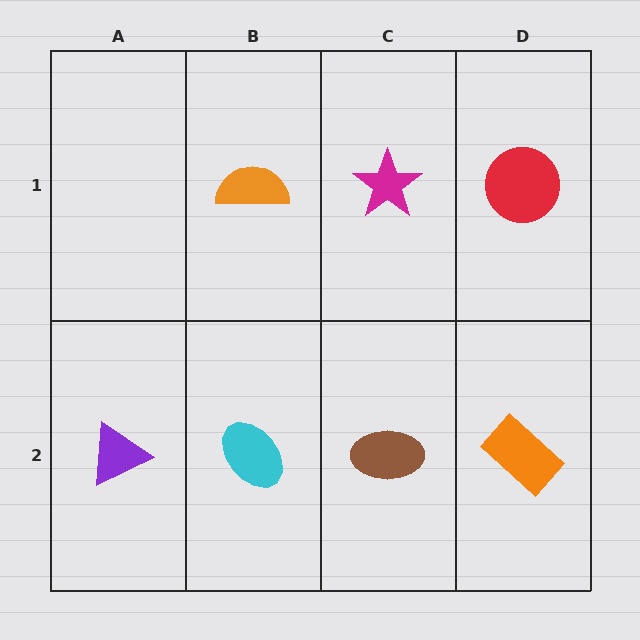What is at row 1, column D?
A red circle.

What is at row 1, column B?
An orange semicircle.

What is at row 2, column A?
A purple triangle.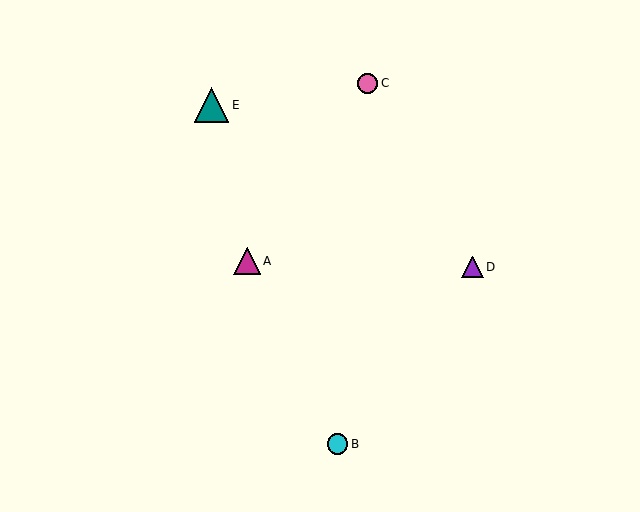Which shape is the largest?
The teal triangle (labeled E) is the largest.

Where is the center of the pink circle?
The center of the pink circle is at (368, 83).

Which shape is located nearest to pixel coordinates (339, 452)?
The cyan circle (labeled B) at (337, 444) is nearest to that location.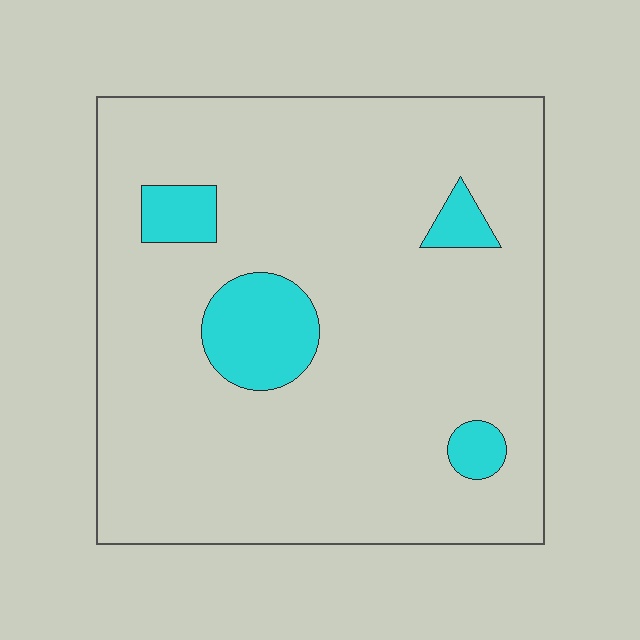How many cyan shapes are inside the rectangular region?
4.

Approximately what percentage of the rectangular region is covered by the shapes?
Approximately 10%.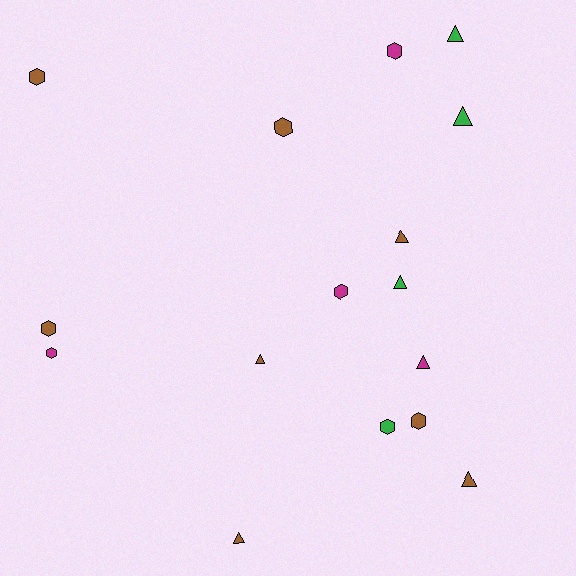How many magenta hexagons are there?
There are 3 magenta hexagons.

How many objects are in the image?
There are 16 objects.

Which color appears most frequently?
Brown, with 8 objects.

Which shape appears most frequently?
Hexagon, with 8 objects.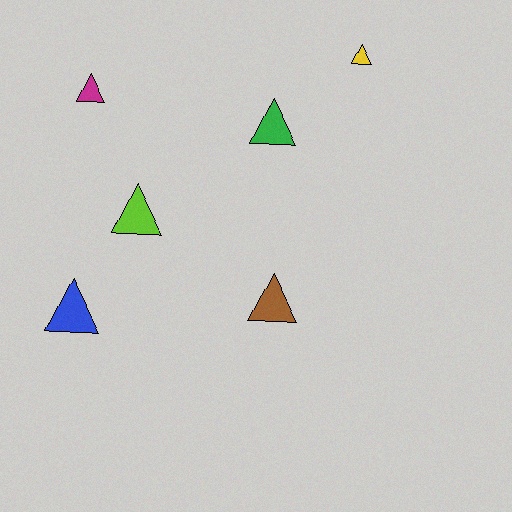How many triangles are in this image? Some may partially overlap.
There are 6 triangles.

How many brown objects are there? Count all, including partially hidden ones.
There is 1 brown object.